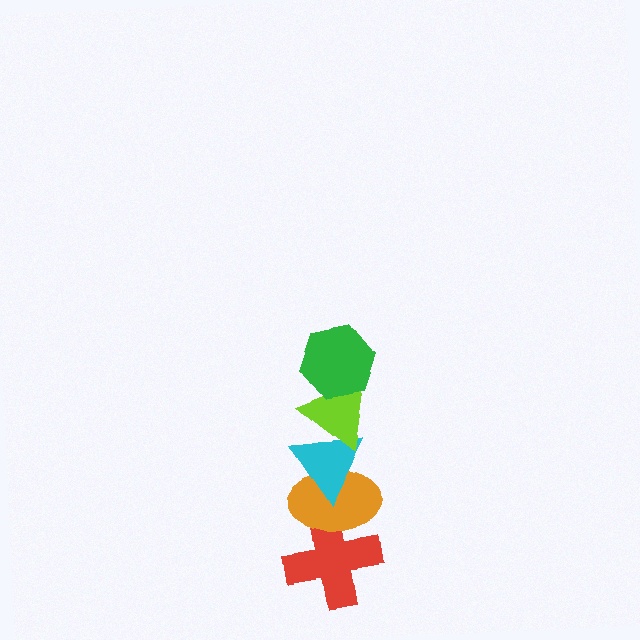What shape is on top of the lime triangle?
The green hexagon is on top of the lime triangle.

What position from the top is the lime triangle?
The lime triangle is 2nd from the top.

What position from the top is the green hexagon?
The green hexagon is 1st from the top.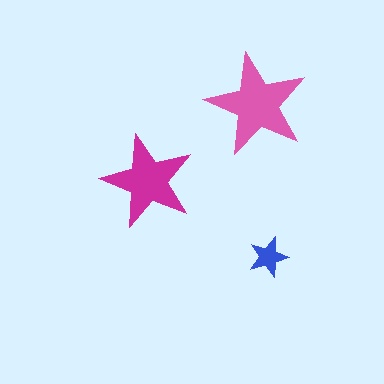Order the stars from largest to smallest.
the pink one, the magenta one, the blue one.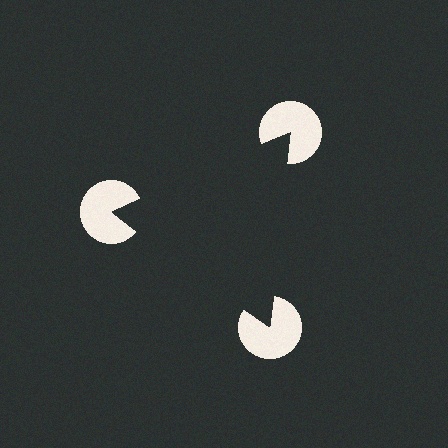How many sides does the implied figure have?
3 sides.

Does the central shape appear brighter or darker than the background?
It typically appears slightly darker than the background, even though no actual brightness change is drawn.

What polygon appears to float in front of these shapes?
An illusory triangle — its edges are inferred from the aligned wedge cuts in the pac-man discs, not physically drawn.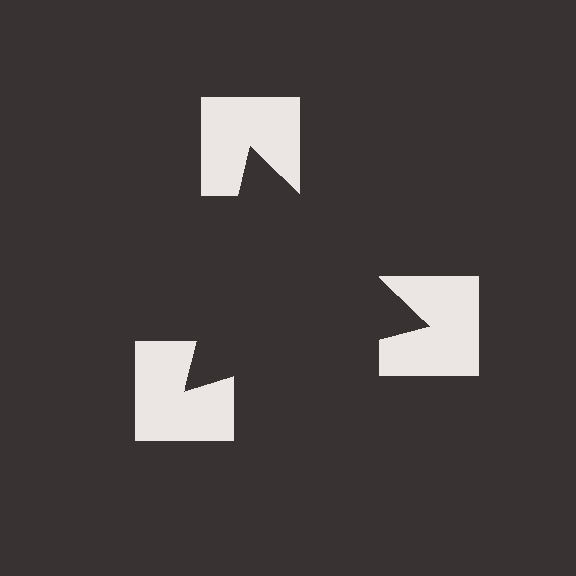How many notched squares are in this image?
There are 3 — one at each vertex of the illusory triangle.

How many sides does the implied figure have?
3 sides.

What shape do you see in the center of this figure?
An illusory triangle — its edges are inferred from the aligned wedge cuts in the notched squares, not physically drawn.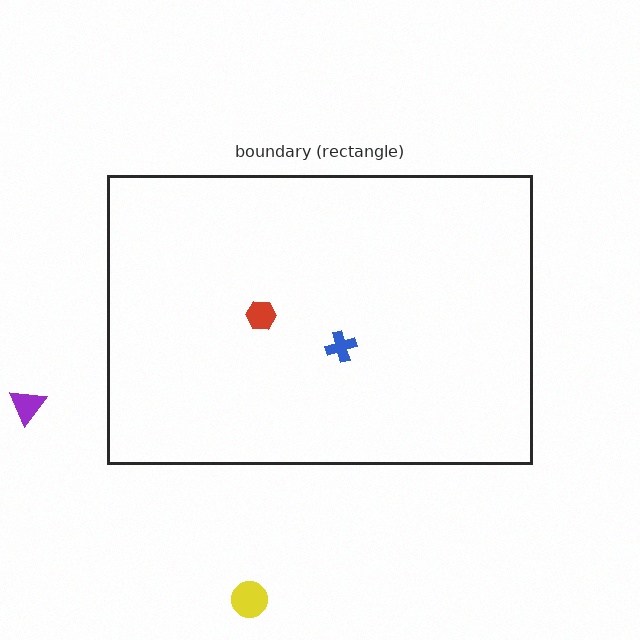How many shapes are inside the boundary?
2 inside, 2 outside.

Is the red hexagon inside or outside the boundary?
Inside.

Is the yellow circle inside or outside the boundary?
Outside.